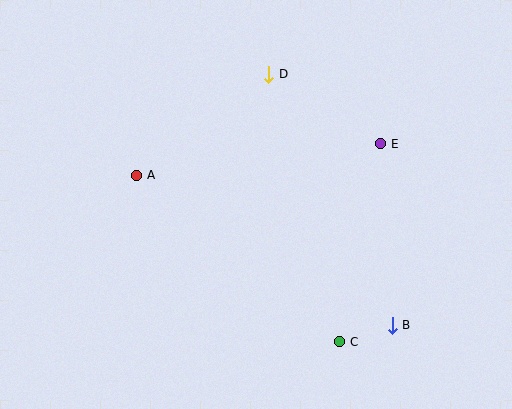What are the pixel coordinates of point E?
Point E is at (381, 144).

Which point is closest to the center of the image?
Point A at (137, 175) is closest to the center.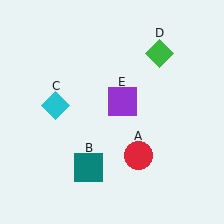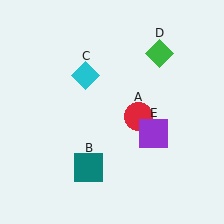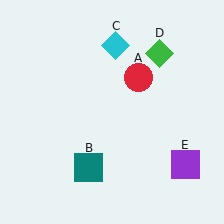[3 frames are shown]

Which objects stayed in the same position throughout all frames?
Teal square (object B) and green diamond (object D) remained stationary.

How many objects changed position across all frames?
3 objects changed position: red circle (object A), cyan diamond (object C), purple square (object E).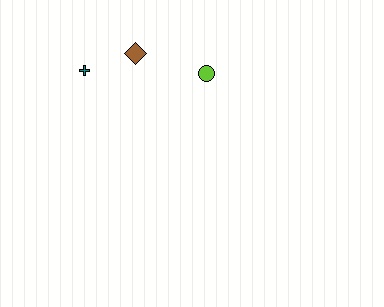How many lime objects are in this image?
There is 1 lime object.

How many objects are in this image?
There are 3 objects.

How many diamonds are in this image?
There is 1 diamond.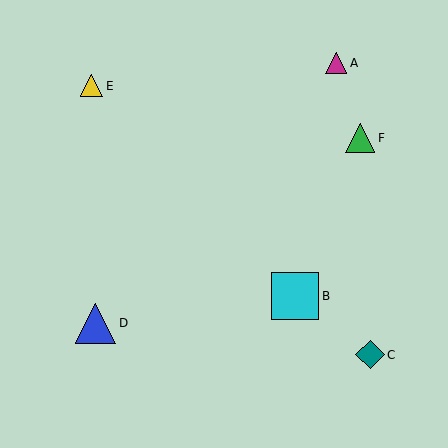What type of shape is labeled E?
Shape E is a yellow triangle.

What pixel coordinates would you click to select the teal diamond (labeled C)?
Click at (370, 355) to select the teal diamond C.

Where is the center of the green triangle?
The center of the green triangle is at (360, 138).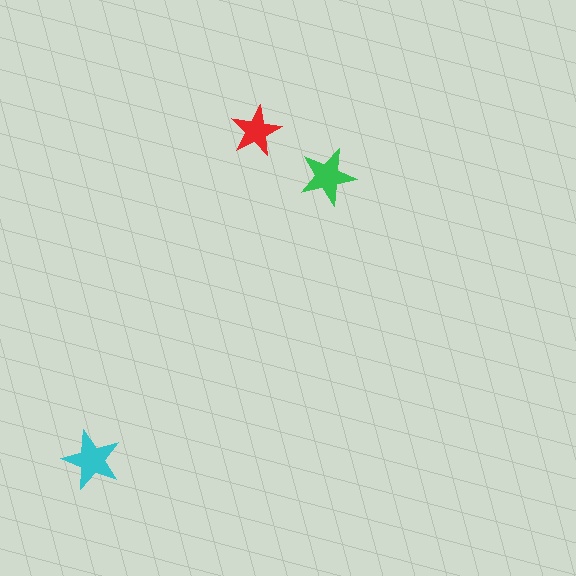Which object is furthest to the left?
The cyan star is leftmost.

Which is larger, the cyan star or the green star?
The cyan one.